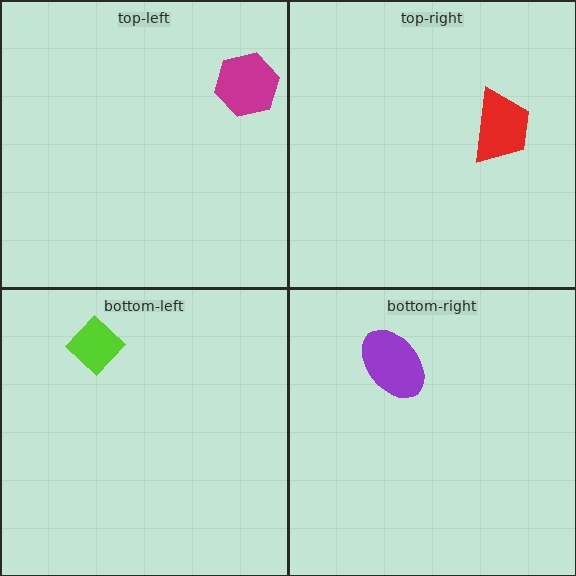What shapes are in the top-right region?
The red trapezoid.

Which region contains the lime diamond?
The bottom-left region.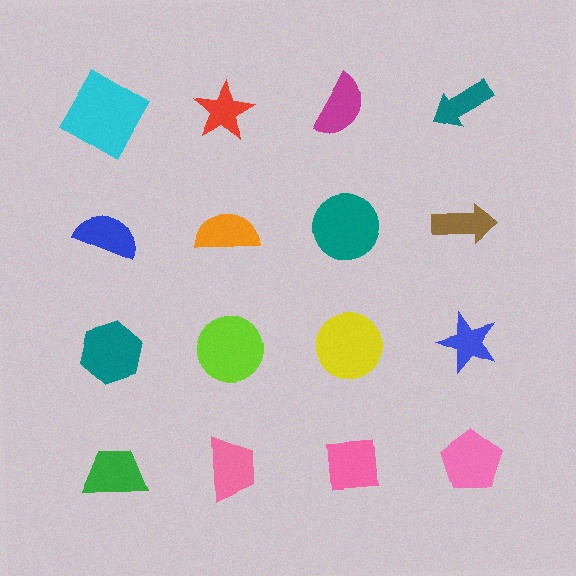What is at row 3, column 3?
A yellow circle.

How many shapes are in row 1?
4 shapes.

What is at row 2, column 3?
A teal circle.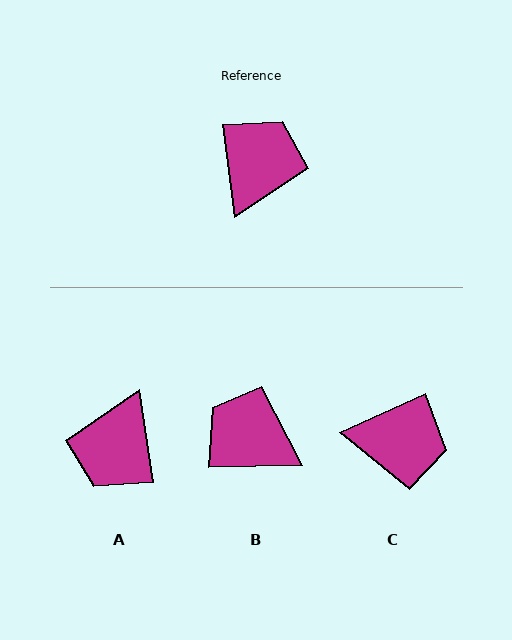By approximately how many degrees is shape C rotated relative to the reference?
Approximately 72 degrees clockwise.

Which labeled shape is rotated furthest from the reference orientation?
A, about 178 degrees away.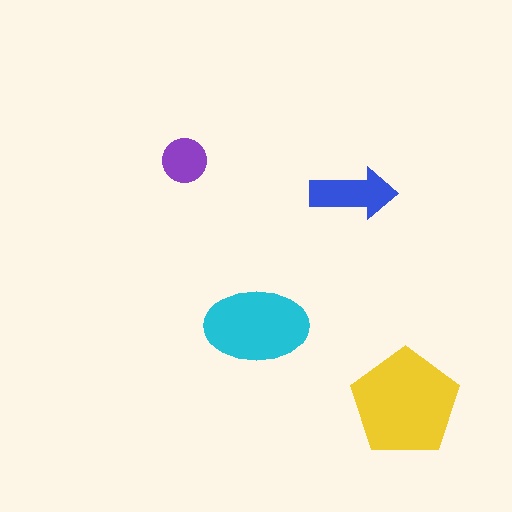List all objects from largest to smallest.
The yellow pentagon, the cyan ellipse, the blue arrow, the purple circle.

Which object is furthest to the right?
The yellow pentagon is rightmost.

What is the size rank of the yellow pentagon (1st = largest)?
1st.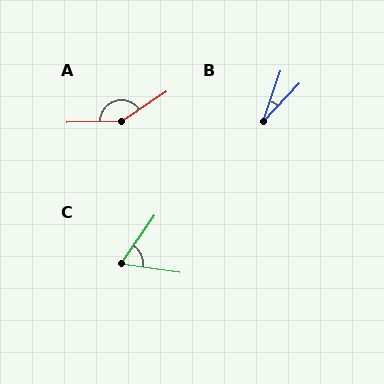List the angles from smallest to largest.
B (25°), C (64°), A (147°).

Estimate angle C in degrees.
Approximately 64 degrees.